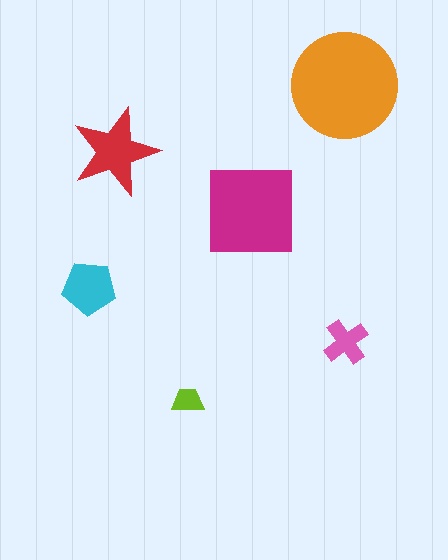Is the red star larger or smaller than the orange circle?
Smaller.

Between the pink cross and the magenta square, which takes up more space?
The magenta square.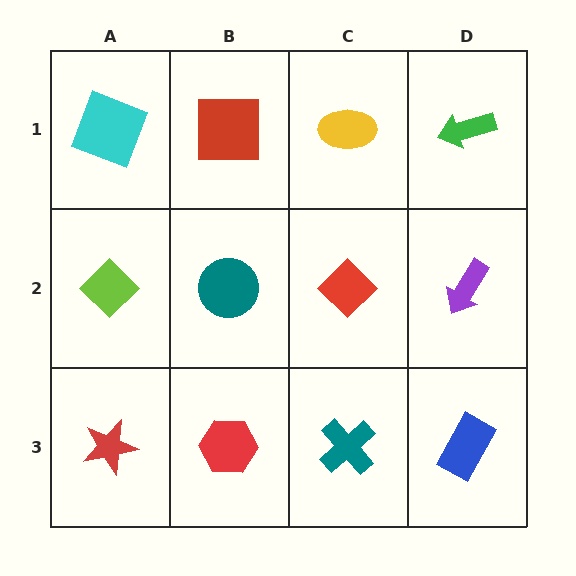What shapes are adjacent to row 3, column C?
A red diamond (row 2, column C), a red hexagon (row 3, column B), a blue rectangle (row 3, column D).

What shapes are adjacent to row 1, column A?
A lime diamond (row 2, column A), a red square (row 1, column B).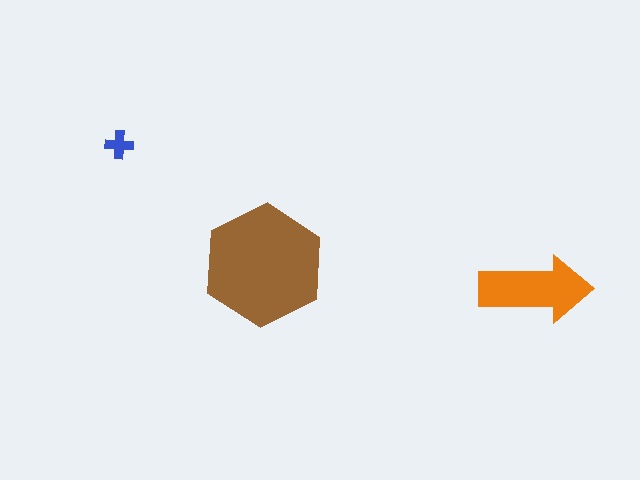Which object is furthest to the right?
The orange arrow is rightmost.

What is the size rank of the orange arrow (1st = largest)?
2nd.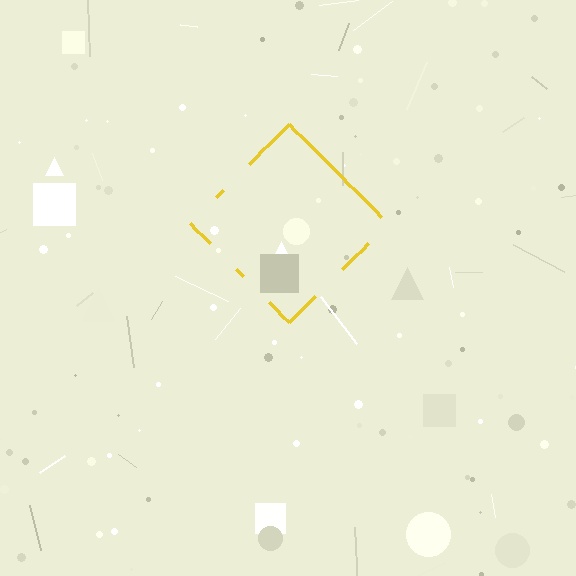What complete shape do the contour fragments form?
The contour fragments form a diamond.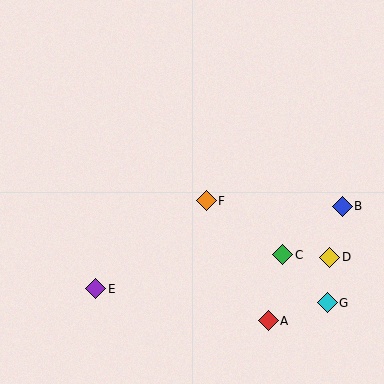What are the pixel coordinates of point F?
Point F is at (206, 201).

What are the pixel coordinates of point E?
Point E is at (96, 289).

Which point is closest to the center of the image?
Point F at (206, 201) is closest to the center.